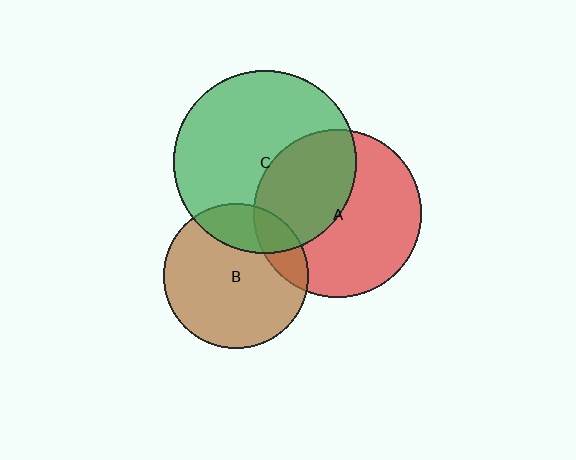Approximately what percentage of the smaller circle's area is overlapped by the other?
Approximately 20%.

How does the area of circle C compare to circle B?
Approximately 1.6 times.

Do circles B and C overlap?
Yes.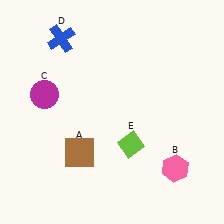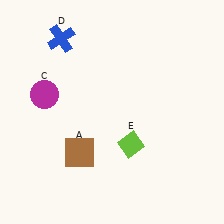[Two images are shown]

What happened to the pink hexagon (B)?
The pink hexagon (B) was removed in Image 2. It was in the bottom-right area of Image 1.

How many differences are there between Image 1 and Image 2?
There is 1 difference between the two images.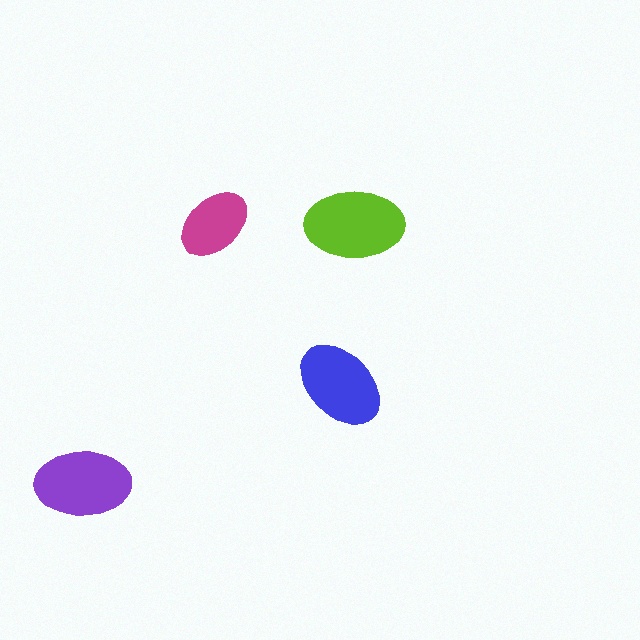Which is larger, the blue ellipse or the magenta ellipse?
The blue one.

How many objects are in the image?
There are 4 objects in the image.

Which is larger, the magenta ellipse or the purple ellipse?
The purple one.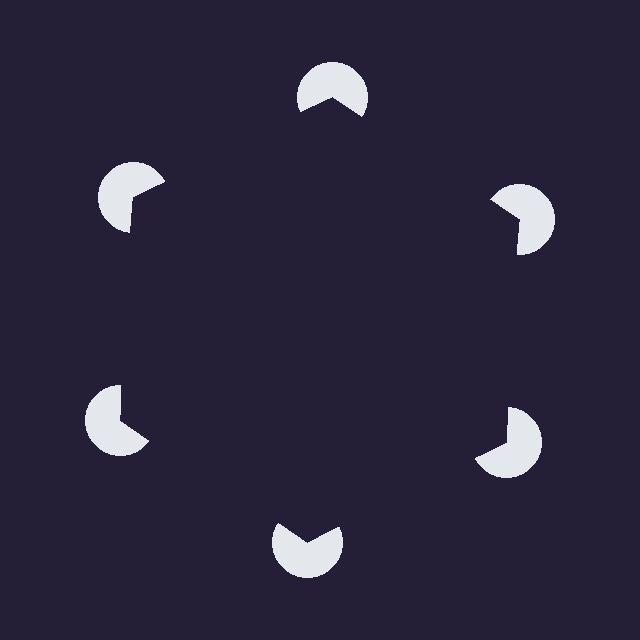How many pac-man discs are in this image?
There are 6 — one at each vertex of the illusory hexagon.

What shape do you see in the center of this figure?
An illusory hexagon — its edges are inferred from the aligned wedge cuts in the pac-man discs, not physically drawn.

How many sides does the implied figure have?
6 sides.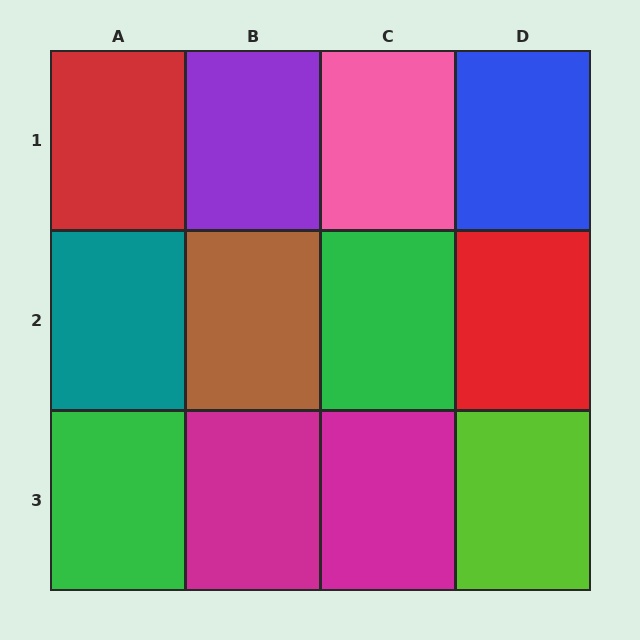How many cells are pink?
1 cell is pink.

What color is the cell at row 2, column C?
Green.